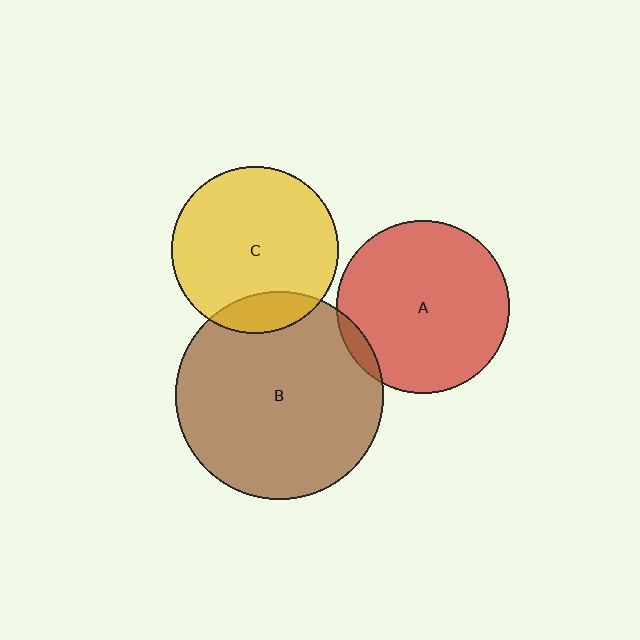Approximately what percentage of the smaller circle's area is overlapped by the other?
Approximately 15%.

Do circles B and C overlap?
Yes.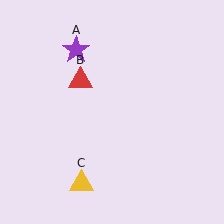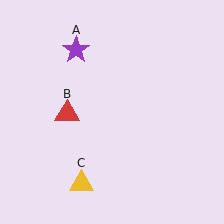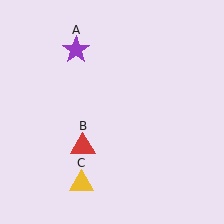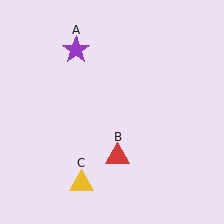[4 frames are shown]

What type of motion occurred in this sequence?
The red triangle (object B) rotated counterclockwise around the center of the scene.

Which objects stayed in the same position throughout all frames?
Purple star (object A) and yellow triangle (object C) remained stationary.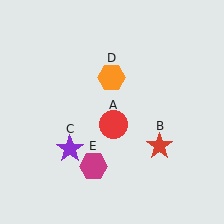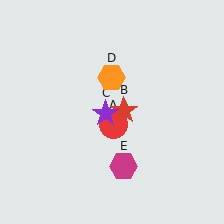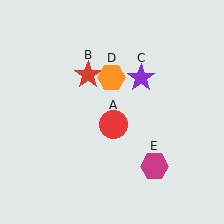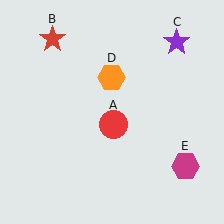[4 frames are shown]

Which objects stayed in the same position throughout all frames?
Red circle (object A) and orange hexagon (object D) remained stationary.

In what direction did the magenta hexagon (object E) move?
The magenta hexagon (object E) moved right.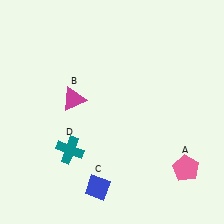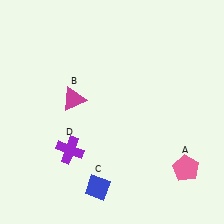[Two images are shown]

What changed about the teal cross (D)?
In Image 1, D is teal. In Image 2, it changed to purple.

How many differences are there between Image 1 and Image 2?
There is 1 difference between the two images.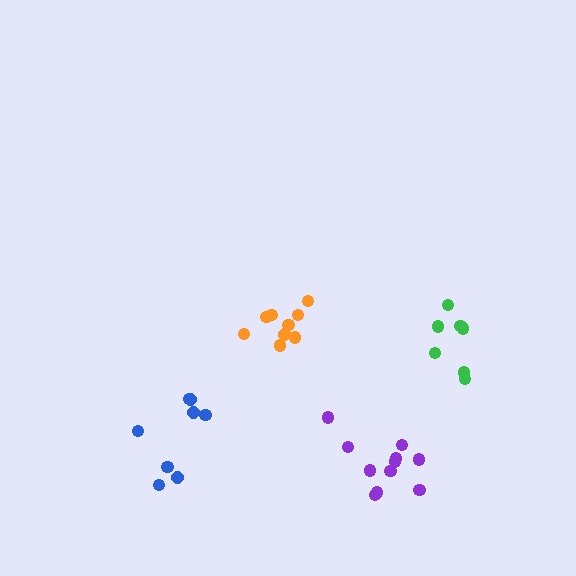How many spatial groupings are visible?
There are 4 spatial groupings.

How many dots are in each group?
Group 1: 9 dots, Group 2: 8 dots, Group 3: 7 dots, Group 4: 11 dots (35 total).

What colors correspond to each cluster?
The clusters are colored: orange, blue, green, purple.